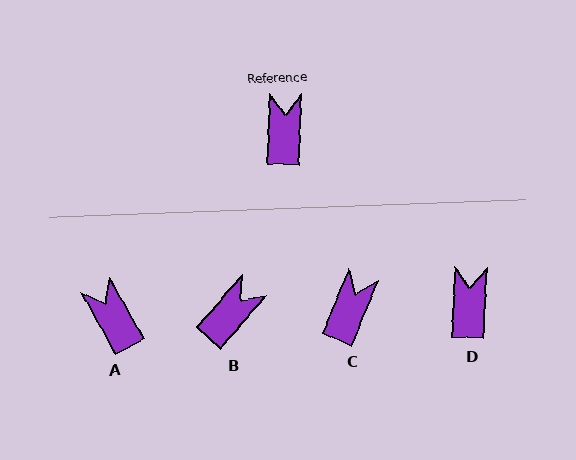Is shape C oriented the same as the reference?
No, it is off by about 20 degrees.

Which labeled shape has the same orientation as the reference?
D.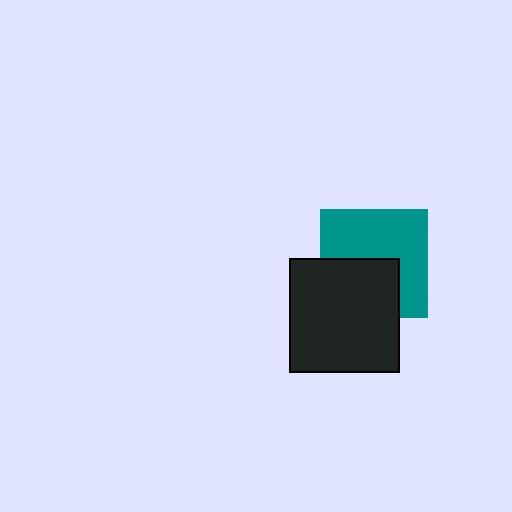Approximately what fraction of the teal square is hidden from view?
Roughly 41% of the teal square is hidden behind the black rectangle.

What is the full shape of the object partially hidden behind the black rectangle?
The partially hidden object is a teal square.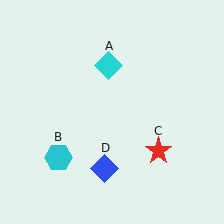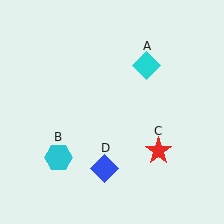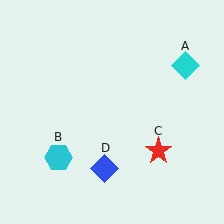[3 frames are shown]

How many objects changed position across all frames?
1 object changed position: cyan diamond (object A).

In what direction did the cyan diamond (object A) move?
The cyan diamond (object A) moved right.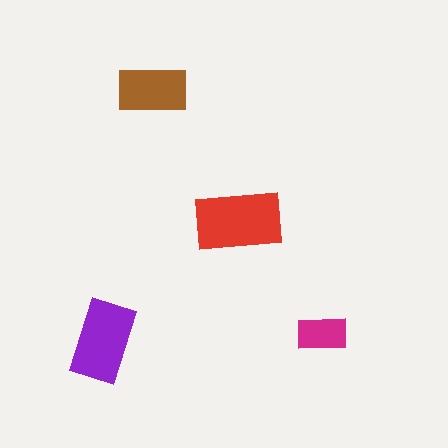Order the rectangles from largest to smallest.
the red one, the purple one, the brown one, the magenta one.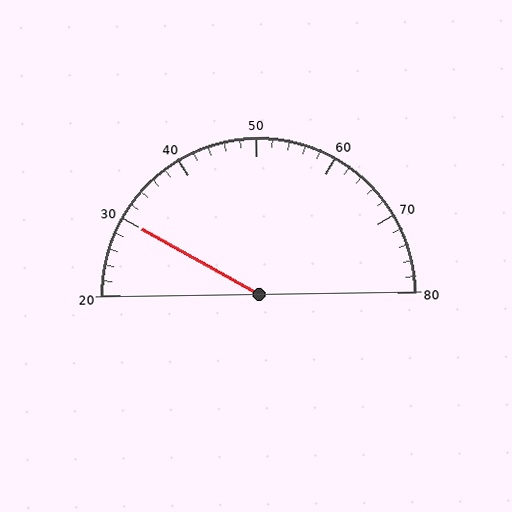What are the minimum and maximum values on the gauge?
The gauge ranges from 20 to 80.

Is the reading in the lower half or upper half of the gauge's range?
The reading is in the lower half of the range (20 to 80).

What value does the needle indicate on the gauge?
The needle indicates approximately 30.